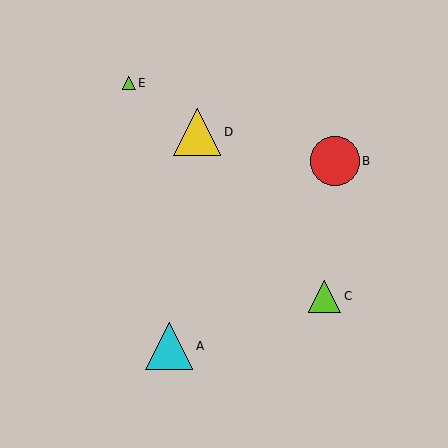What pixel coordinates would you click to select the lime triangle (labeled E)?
Click at (129, 83) to select the lime triangle E.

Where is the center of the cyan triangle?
The center of the cyan triangle is at (169, 346).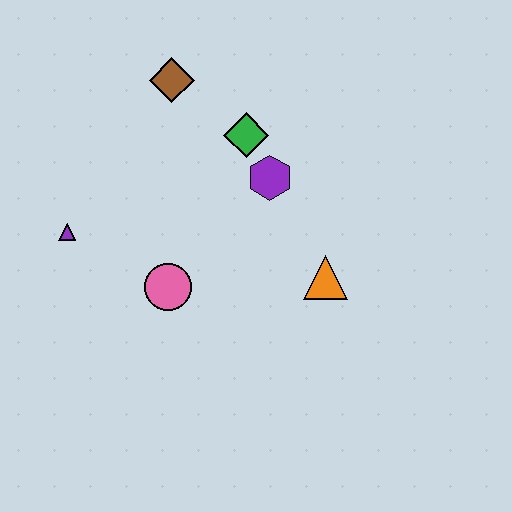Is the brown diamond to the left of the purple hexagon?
Yes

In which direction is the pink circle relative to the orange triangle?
The pink circle is to the left of the orange triangle.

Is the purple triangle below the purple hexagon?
Yes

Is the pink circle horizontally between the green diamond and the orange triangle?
No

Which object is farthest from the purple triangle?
The orange triangle is farthest from the purple triangle.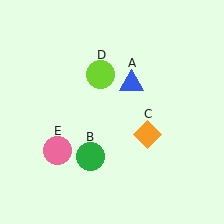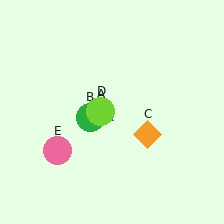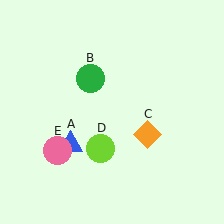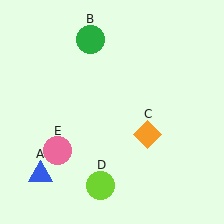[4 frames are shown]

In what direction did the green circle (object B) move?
The green circle (object B) moved up.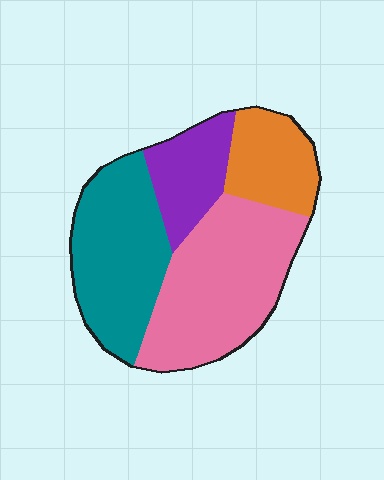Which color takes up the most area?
Pink, at roughly 40%.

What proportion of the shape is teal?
Teal covers around 30% of the shape.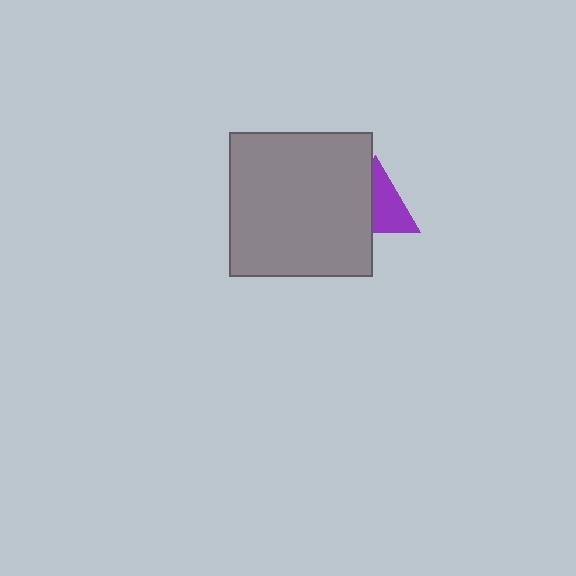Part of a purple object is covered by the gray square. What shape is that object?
It is a triangle.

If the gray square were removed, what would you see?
You would see the complete purple triangle.